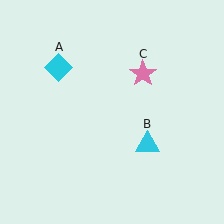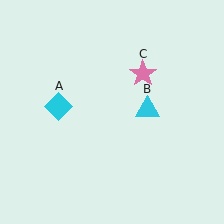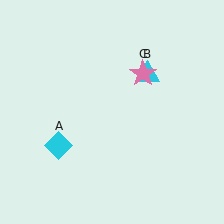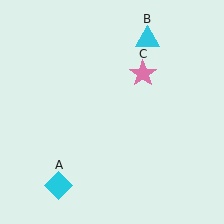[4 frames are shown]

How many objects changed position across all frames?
2 objects changed position: cyan diamond (object A), cyan triangle (object B).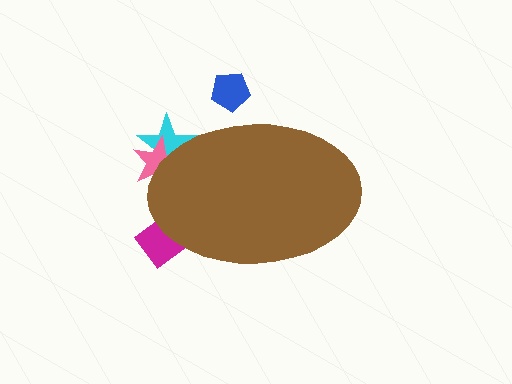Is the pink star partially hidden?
Yes, the pink star is partially hidden behind the brown ellipse.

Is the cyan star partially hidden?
Yes, the cyan star is partially hidden behind the brown ellipse.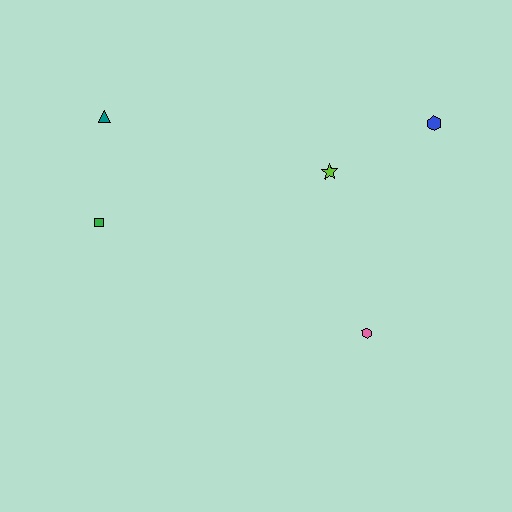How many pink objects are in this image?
There is 1 pink object.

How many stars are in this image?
There is 1 star.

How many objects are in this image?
There are 5 objects.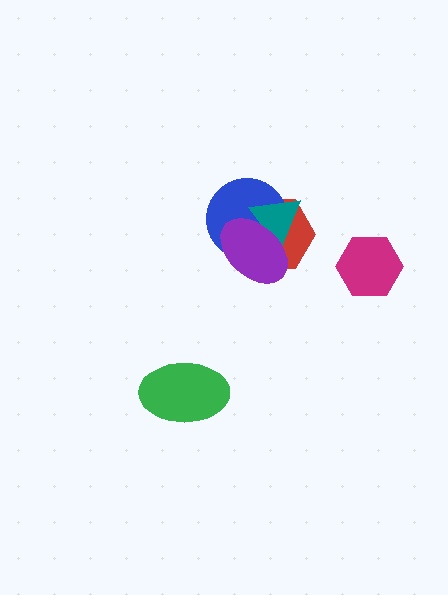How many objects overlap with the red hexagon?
3 objects overlap with the red hexagon.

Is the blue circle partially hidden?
Yes, it is partially covered by another shape.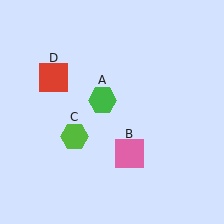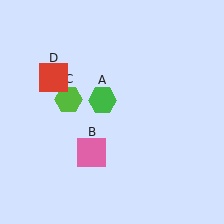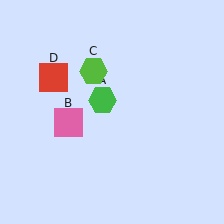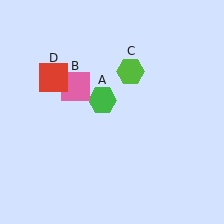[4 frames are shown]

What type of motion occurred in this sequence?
The pink square (object B), lime hexagon (object C) rotated clockwise around the center of the scene.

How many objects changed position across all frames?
2 objects changed position: pink square (object B), lime hexagon (object C).